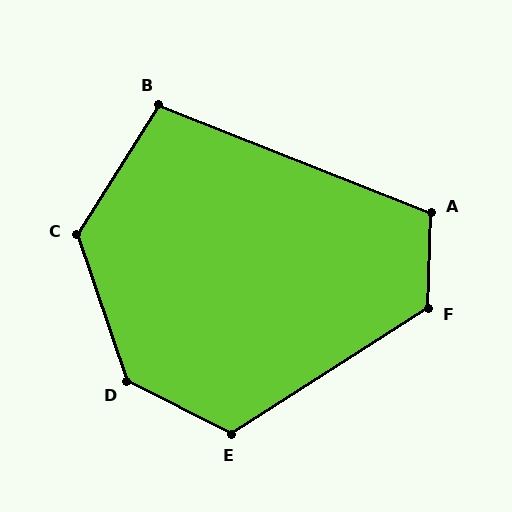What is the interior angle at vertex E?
Approximately 120 degrees (obtuse).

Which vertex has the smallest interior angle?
B, at approximately 100 degrees.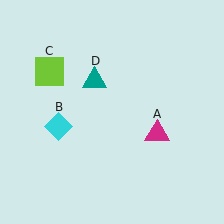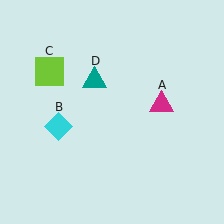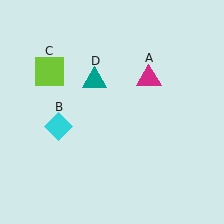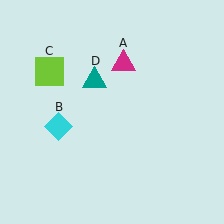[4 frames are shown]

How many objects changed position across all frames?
1 object changed position: magenta triangle (object A).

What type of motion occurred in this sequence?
The magenta triangle (object A) rotated counterclockwise around the center of the scene.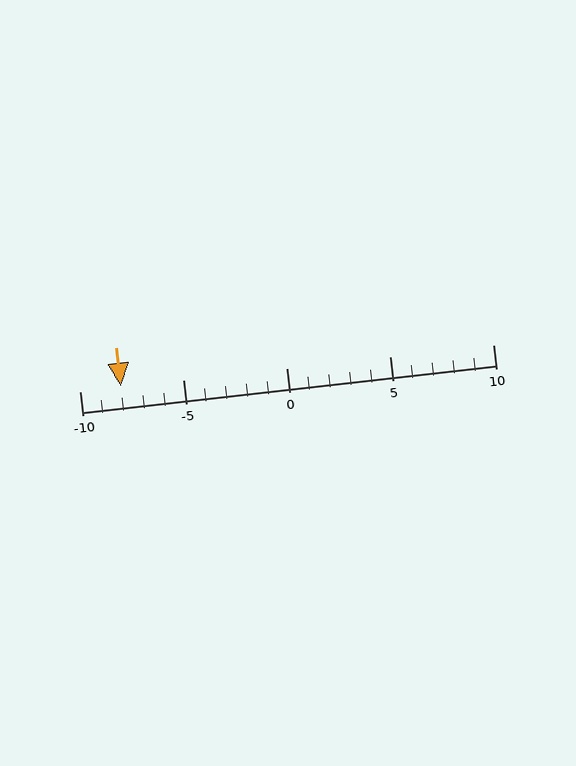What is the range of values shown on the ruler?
The ruler shows values from -10 to 10.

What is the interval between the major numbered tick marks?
The major tick marks are spaced 5 units apart.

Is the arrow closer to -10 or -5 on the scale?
The arrow is closer to -10.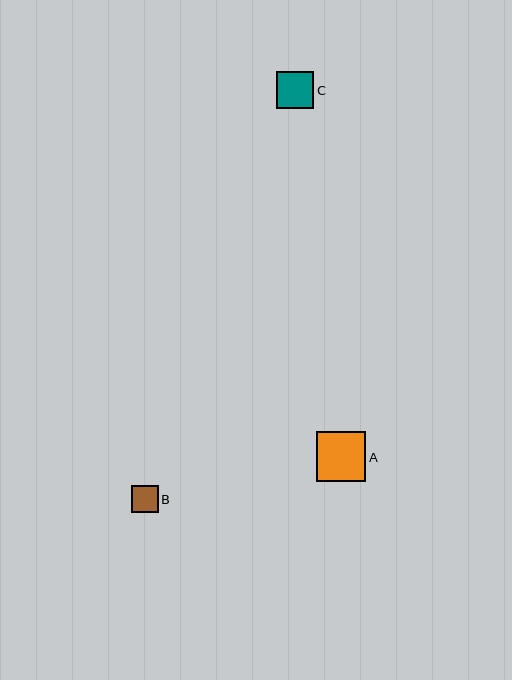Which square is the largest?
Square A is the largest with a size of approximately 49 pixels.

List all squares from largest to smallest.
From largest to smallest: A, C, B.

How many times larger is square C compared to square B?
Square C is approximately 1.4 times the size of square B.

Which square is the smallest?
Square B is the smallest with a size of approximately 27 pixels.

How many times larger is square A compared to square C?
Square A is approximately 1.3 times the size of square C.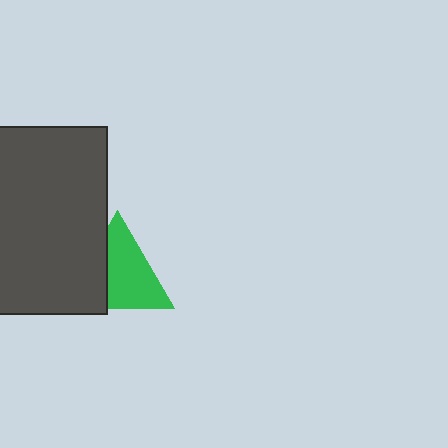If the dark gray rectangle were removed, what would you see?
You would see the complete green triangle.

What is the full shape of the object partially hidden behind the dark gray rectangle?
The partially hidden object is a green triangle.